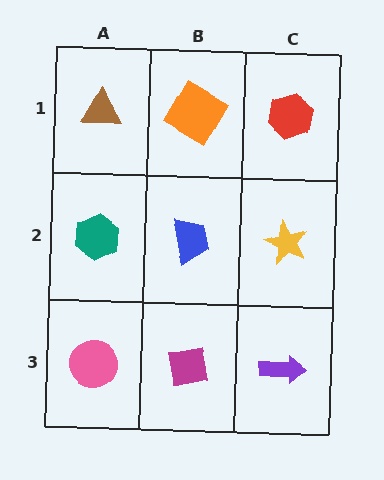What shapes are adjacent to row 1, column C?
A yellow star (row 2, column C), an orange diamond (row 1, column B).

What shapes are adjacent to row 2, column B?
An orange diamond (row 1, column B), a magenta square (row 3, column B), a teal hexagon (row 2, column A), a yellow star (row 2, column C).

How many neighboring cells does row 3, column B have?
3.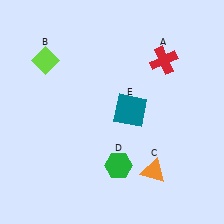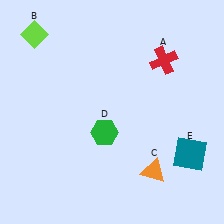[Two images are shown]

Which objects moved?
The objects that moved are: the lime diamond (B), the green hexagon (D), the teal square (E).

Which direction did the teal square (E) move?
The teal square (E) moved right.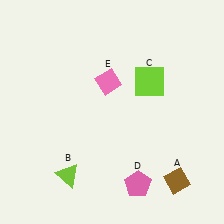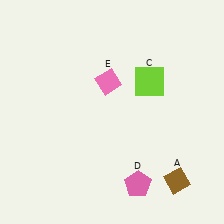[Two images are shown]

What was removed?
The lime triangle (B) was removed in Image 2.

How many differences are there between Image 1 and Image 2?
There is 1 difference between the two images.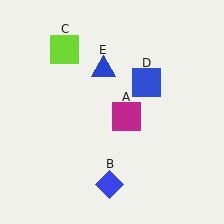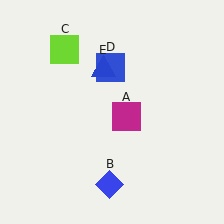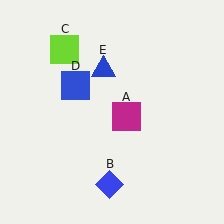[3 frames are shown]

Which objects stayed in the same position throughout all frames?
Magenta square (object A) and blue diamond (object B) and lime square (object C) and blue triangle (object E) remained stationary.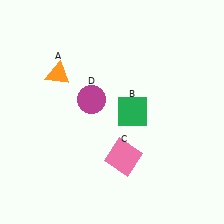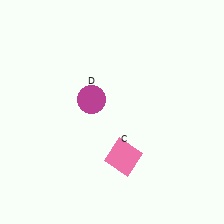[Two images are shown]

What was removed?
The orange triangle (A), the green square (B) were removed in Image 2.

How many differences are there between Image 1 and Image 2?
There are 2 differences between the two images.